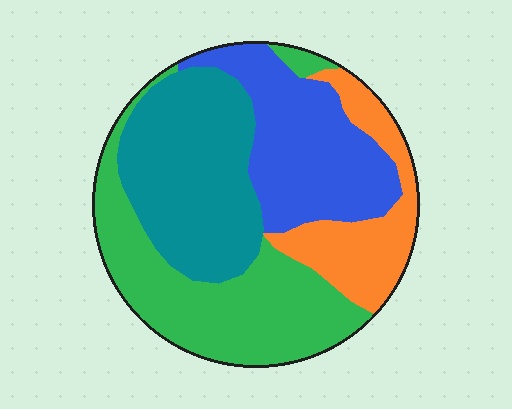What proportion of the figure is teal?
Teal covers around 30% of the figure.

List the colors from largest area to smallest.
From largest to smallest: green, teal, blue, orange.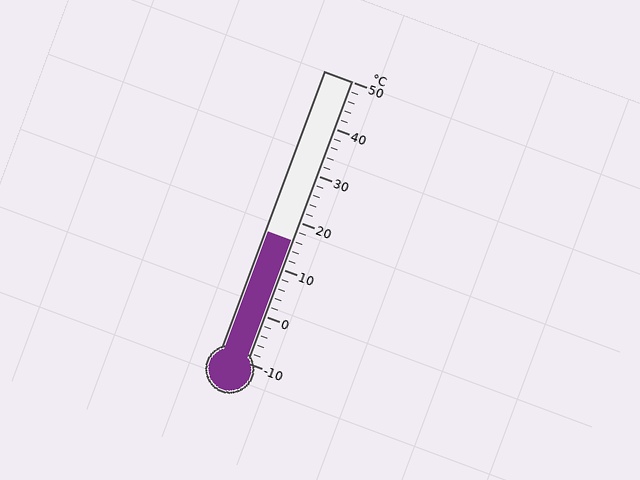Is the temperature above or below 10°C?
The temperature is above 10°C.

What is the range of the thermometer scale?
The thermometer scale ranges from -10°C to 50°C.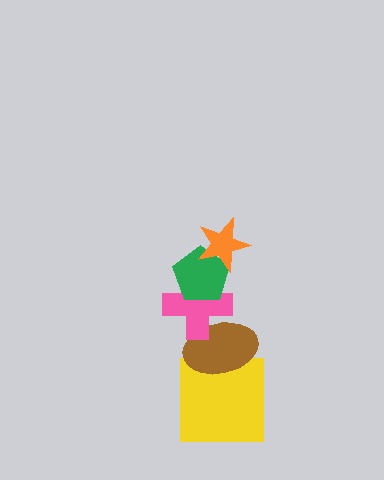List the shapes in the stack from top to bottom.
From top to bottom: the orange star, the green pentagon, the pink cross, the brown ellipse, the yellow square.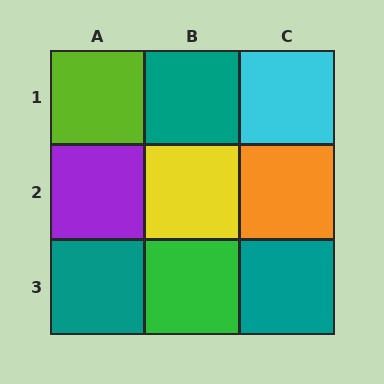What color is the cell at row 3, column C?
Teal.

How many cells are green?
1 cell is green.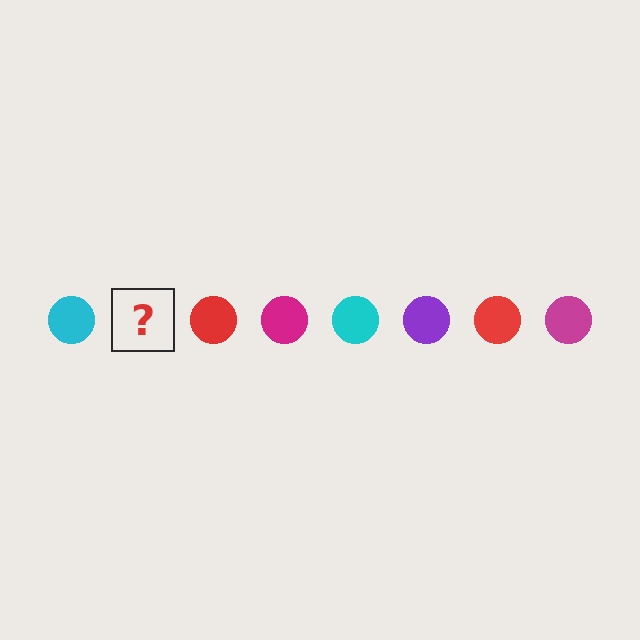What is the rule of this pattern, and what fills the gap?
The rule is that the pattern cycles through cyan, purple, red, magenta circles. The gap should be filled with a purple circle.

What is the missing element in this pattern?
The missing element is a purple circle.